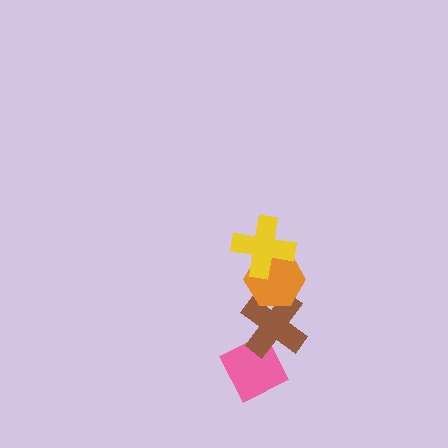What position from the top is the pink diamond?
The pink diamond is 4th from the top.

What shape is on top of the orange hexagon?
The yellow cross is on top of the orange hexagon.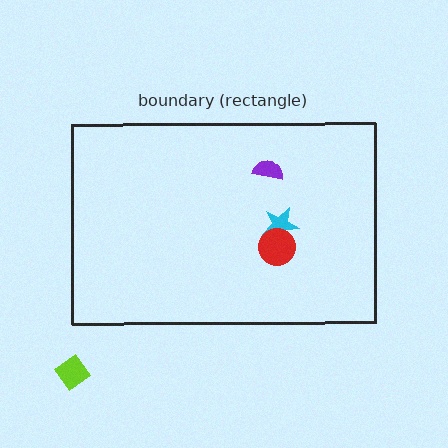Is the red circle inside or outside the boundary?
Inside.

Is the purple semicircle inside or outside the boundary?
Inside.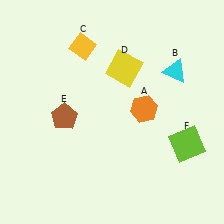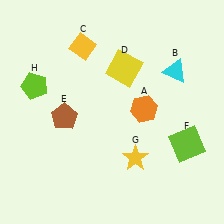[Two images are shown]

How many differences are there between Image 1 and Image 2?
There are 2 differences between the two images.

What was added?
A yellow star (G), a lime pentagon (H) were added in Image 2.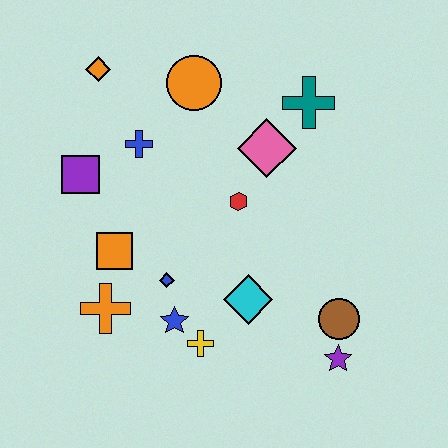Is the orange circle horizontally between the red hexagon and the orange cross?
Yes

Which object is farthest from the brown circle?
The orange diamond is farthest from the brown circle.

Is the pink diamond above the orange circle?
No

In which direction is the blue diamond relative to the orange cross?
The blue diamond is to the right of the orange cross.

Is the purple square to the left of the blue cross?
Yes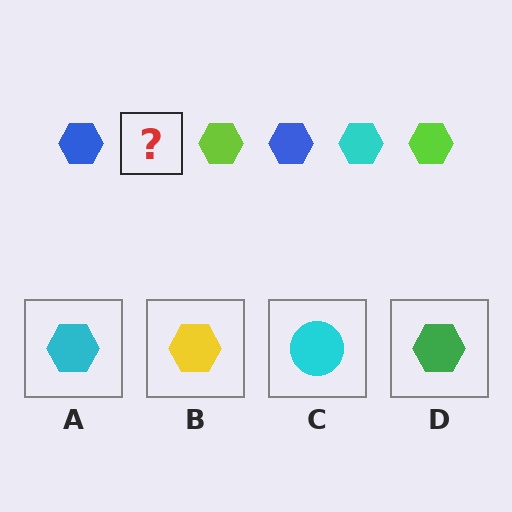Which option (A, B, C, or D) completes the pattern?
A.